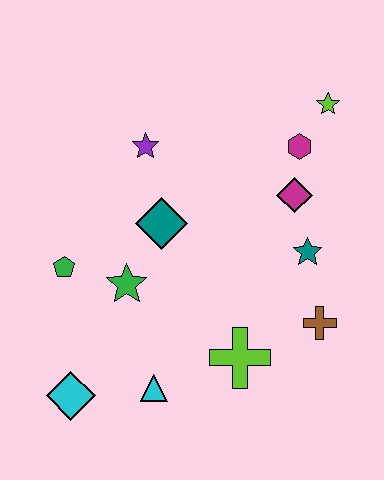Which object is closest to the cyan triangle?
The cyan diamond is closest to the cyan triangle.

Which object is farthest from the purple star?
The cyan diamond is farthest from the purple star.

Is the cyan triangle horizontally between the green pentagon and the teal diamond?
Yes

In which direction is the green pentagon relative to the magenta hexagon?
The green pentagon is to the left of the magenta hexagon.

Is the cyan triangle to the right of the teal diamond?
No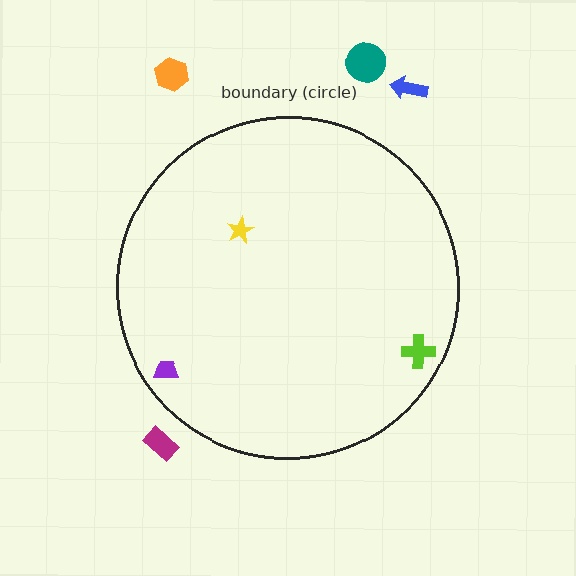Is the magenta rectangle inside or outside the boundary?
Outside.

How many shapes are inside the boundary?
3 inside, 4 outside.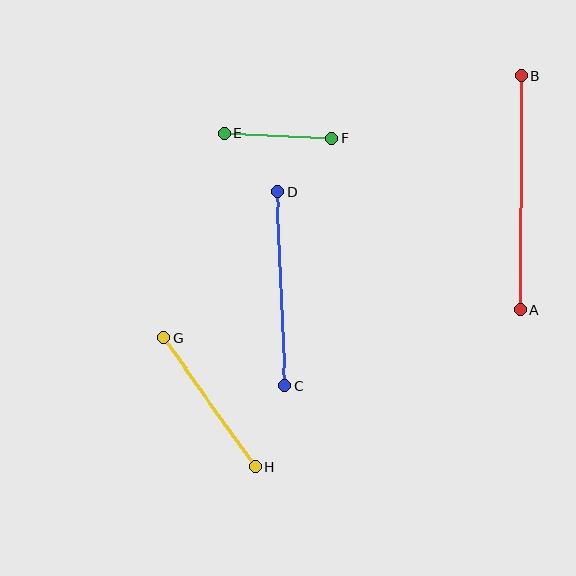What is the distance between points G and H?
The distance is approximately 158 pixels.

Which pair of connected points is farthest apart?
Points A and B are farthest apart.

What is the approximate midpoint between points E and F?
The midpoint is at approximately (278, 136) pixels.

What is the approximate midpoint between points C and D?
The midpoint is at approximately (281, 289) pixels.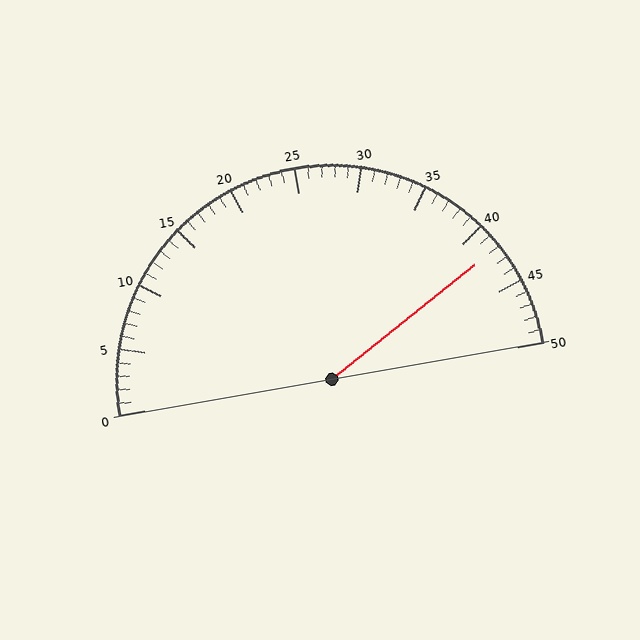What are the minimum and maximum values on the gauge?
The gauge ranges from 0 to 50.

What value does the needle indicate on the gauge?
The needle indicates approximately 42.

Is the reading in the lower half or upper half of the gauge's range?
The reading is in the upper half of the range (0 to 50).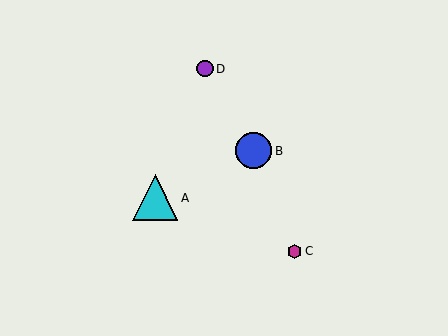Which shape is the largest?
The cyan triangle (labeled A) is the largest.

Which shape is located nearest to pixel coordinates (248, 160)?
The blue circle (labeled B) at (253, 151) is nearest to that location.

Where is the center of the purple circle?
The center of the purple circle is at (205, 69).